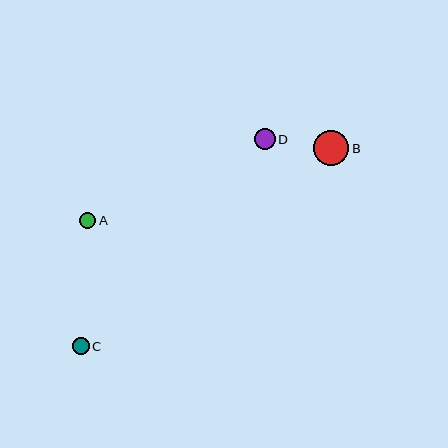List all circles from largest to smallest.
From largest to smallest: B, D, C, A.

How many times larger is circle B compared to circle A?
Circle B is approximately 2.1 times the size of circle A.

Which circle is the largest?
Circle B is the largest with a size of approximately 35 pixels.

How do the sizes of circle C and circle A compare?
Circle C and circle A are approximately the same size.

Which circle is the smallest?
Circle A is the smallest with a size of approximately 16 pixels.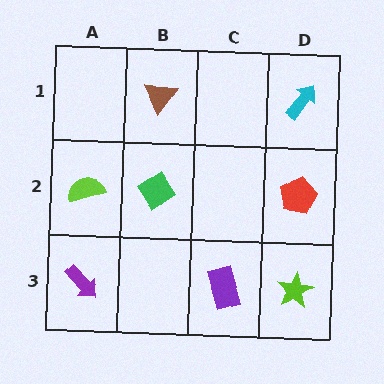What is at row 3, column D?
A lime star.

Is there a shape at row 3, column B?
No, that cell is empty.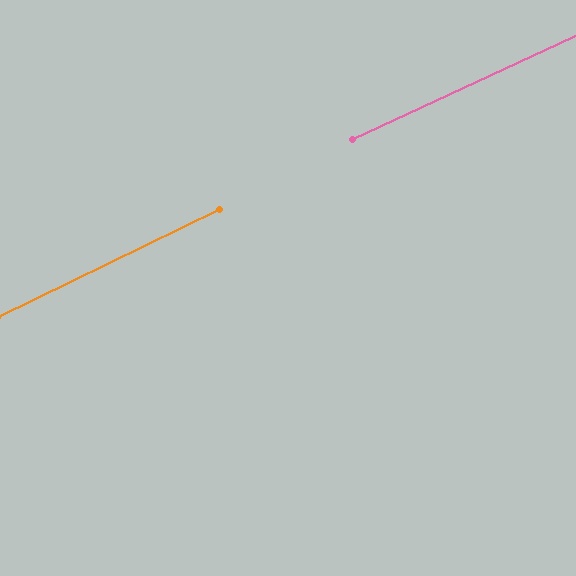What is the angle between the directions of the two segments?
Approximately 1 degree.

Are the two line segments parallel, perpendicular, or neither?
Parallel — their directions differ by only 0.9°.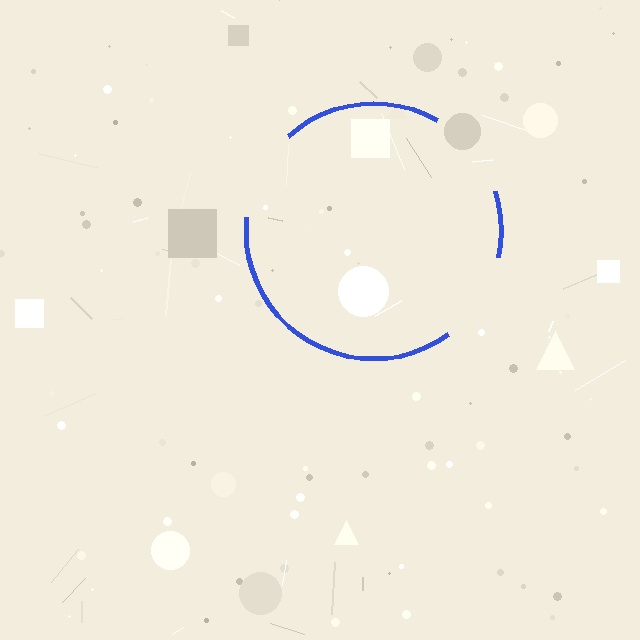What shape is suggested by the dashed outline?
The dashed outline suggests a circle.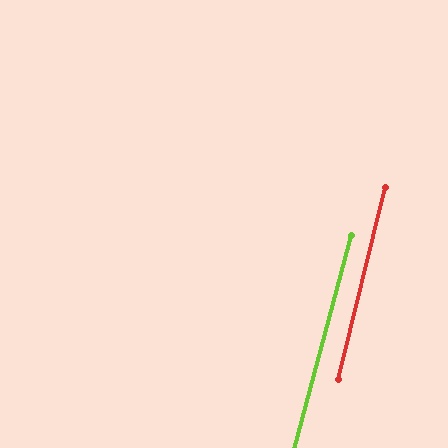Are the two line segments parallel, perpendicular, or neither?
Parallel — their directions differ by only 1.1°.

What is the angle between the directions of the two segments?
Approximately 1 degree.